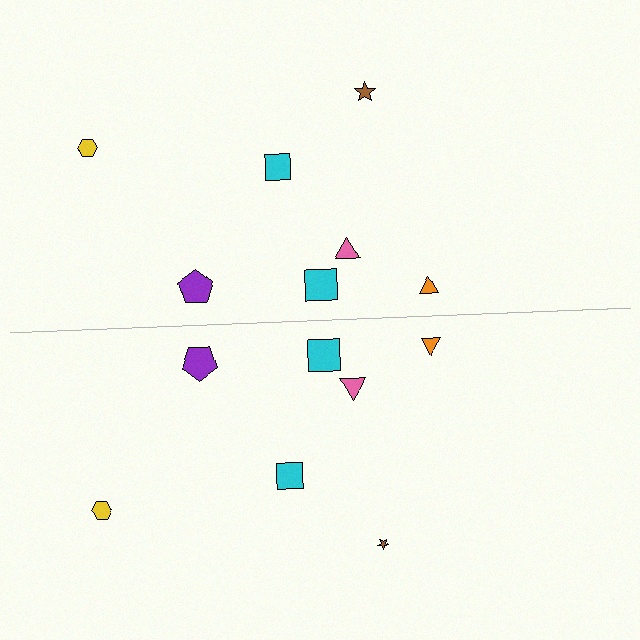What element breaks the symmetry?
The brown star on the bottom side has a different size than its mirror counterpart.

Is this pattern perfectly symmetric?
No, the pattern is not perfectly symmetric. The brown star on the bottom side has a different size than its mirror counterpart.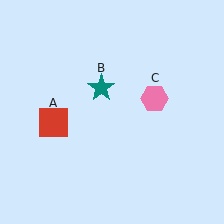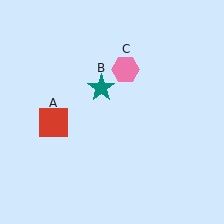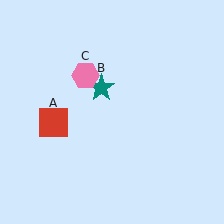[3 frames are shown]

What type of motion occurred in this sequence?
The pink hexagon (object C) rotated counterclockwise around the center of the scene.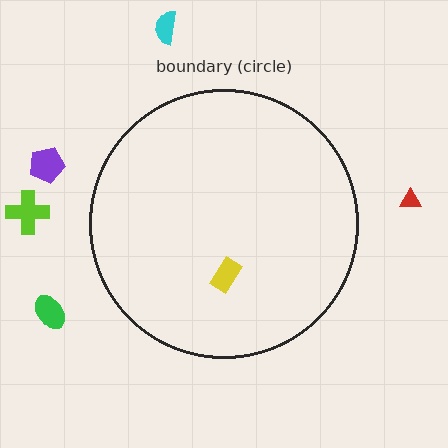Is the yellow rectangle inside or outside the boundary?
Inside.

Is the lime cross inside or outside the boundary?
Outside.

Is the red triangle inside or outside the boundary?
Outside.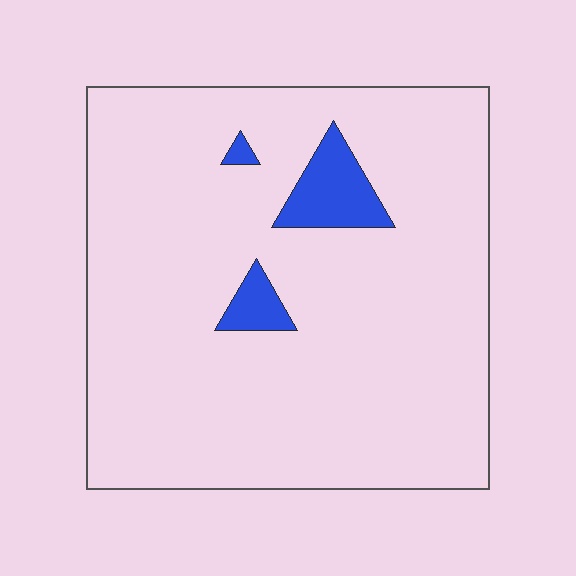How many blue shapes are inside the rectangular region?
3.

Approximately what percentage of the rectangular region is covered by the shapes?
Approximately 5%.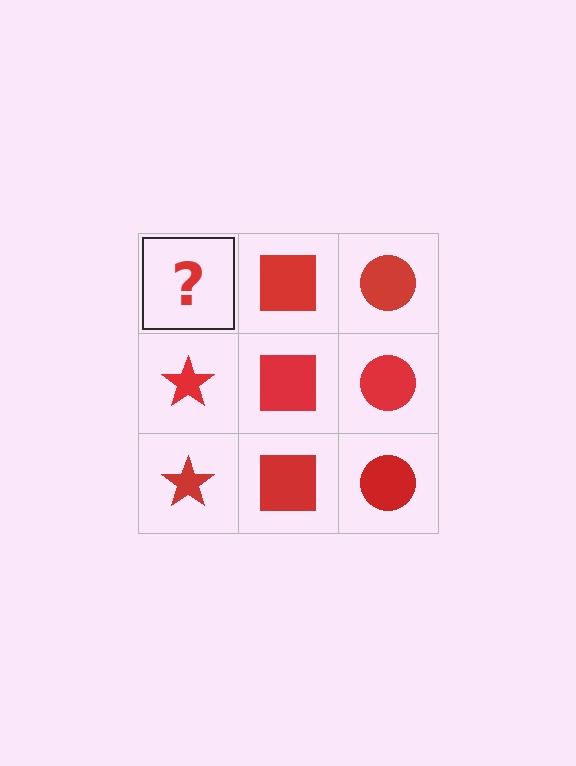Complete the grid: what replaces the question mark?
The question mark should be replaced with a red star.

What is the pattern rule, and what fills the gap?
The rule is that each column has a consistent shape. The gap should be filled with a red star.